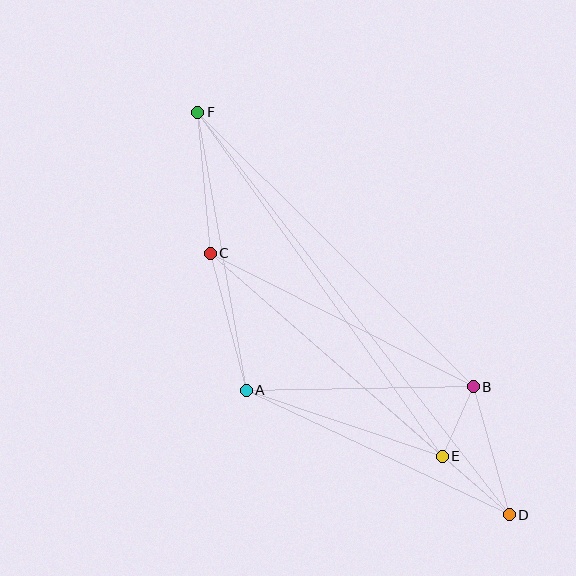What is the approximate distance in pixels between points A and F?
The distance between A and F is approximately 282 pixels.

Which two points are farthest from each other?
Points D and F are farthest from each other.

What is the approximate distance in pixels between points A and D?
The distance between A and D is approximately 291 pixels.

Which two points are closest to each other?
Points B and E are closest to each other.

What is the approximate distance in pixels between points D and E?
The distance between D and E is approximately 89 pixels.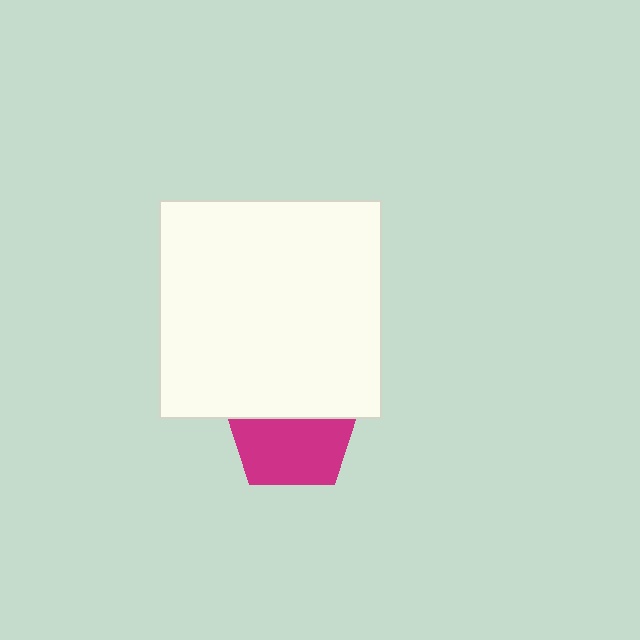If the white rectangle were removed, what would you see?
You would see the complete magenta pentagon.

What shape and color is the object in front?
The object in front is a white rectangle.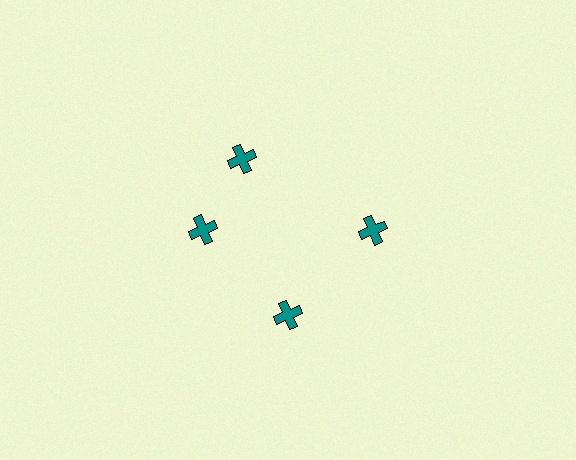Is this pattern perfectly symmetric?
No. The 4 teal crosses are arranged in a ring, but one element near the 12 o'clock position is rotated out of alignment along the ring, breaking the 4-fold rotational symmetry.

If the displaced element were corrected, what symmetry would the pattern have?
It would have 4-fold rotational symmetry — the pattern would map onto itself every 90 degrees.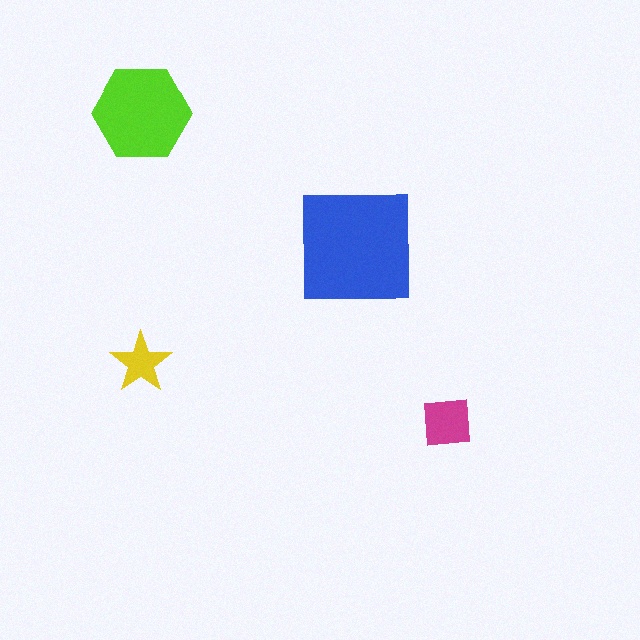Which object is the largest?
The blue square.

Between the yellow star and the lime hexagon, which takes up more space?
The lime hexagon.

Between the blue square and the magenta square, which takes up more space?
The blue square.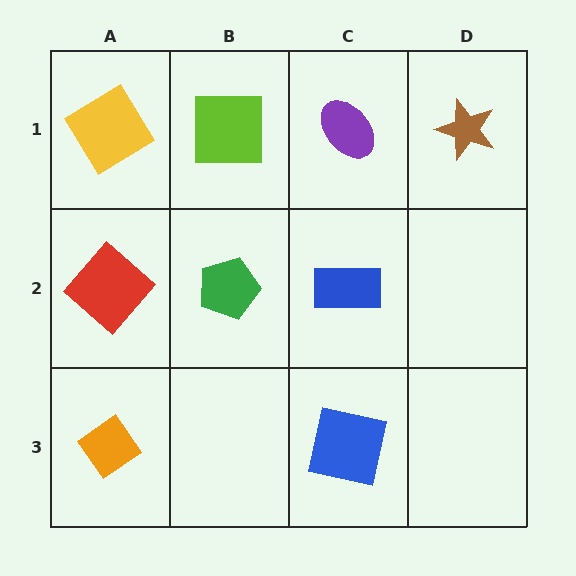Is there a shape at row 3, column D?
No, that cell is empty.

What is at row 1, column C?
A purple ellipse.